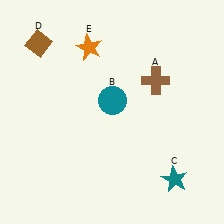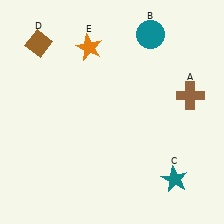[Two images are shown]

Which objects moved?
The objects that moved are: the brown cross (A), the teal circle (B).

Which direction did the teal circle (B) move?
The teal circle (B) moved up.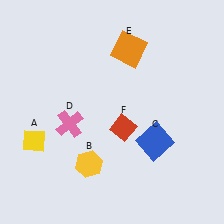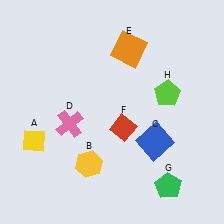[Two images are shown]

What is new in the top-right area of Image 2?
A lime pentagon (H) was added in the top-right area of Image 2.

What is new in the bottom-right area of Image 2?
A green pentagon (G) was added in the bottom-right area of Image 2.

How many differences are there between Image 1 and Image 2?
There are 2 differences between the two images.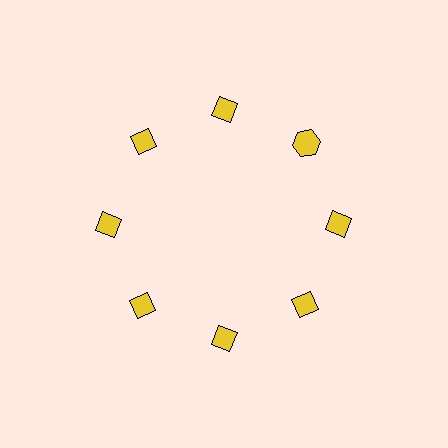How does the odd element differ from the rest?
It has a different shape: hexagon instead of diamond.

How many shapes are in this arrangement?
There are 8 shapes arranged in a ring pattern.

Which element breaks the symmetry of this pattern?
The yellow hexagon at roughly the 2 o'clock position breaks the symmetry. All other shapes are yellow diamonds.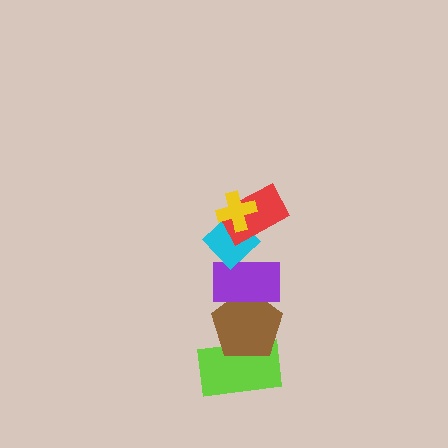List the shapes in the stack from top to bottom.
From top to bottom: the yellow cross, the red rectangle, the cyan diamond, the purple rectangle, the brown pentagon, the lime rectangle.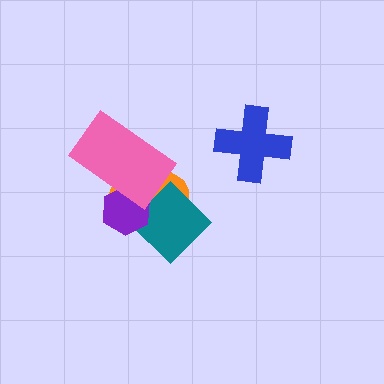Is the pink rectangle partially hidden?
No, no other shape covers it.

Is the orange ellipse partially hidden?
Yes, it is partially covered by another shape.